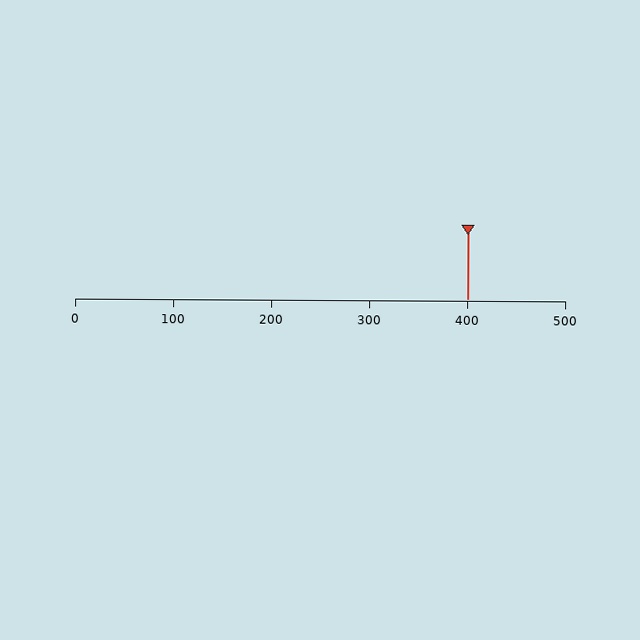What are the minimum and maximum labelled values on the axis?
The axis runs from 0 to 500.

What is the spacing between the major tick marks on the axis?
The major ticks are spaced 100 apart.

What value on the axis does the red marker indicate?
The marker indicates approximately 400.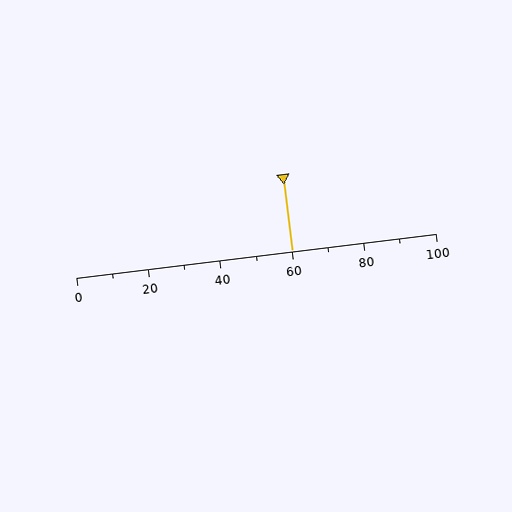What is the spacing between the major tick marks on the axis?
The major ticks are spaced 20 apart.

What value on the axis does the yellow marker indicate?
The marker indicates approximately 60.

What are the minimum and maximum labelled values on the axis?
The axis runs from 0 to 100.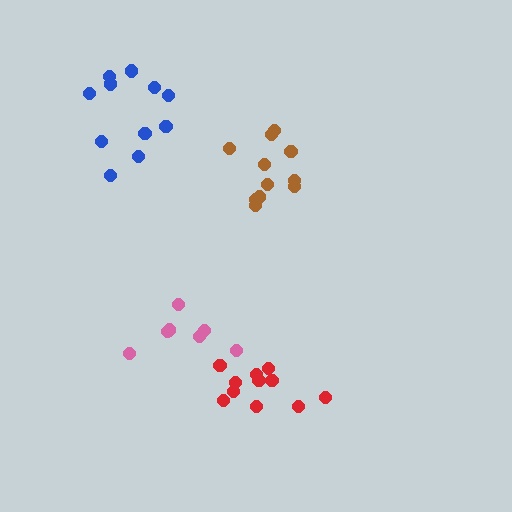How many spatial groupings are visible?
There are 4 spatial groupings.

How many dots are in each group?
Group 1: 11 dots, Group 2: 7 dots, Group 3: 11 dots, Group 4: 11 dots (40 total).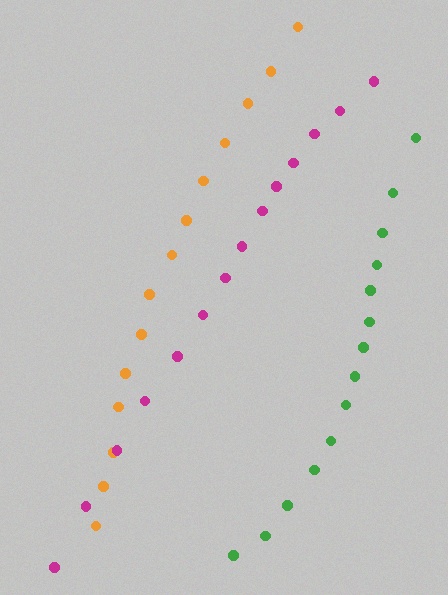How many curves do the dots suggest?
There are 3 distinct paths.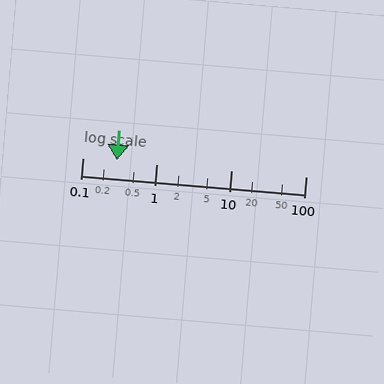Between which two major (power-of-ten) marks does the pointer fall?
The pointer is between 0.1 and 1.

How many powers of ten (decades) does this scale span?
The scale spans 3 decades, from 0.1 to 100.